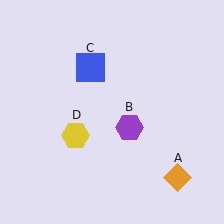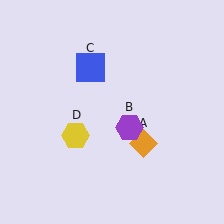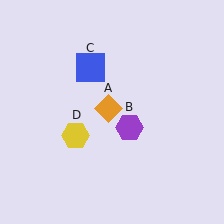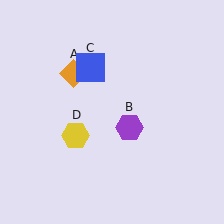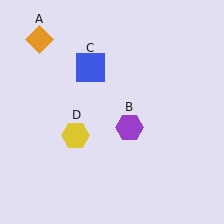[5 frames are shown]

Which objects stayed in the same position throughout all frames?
Purple hexagon (object B) and blue square (object C) and yellow hexagon (object D) remained stationary.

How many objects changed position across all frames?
1 object changed position: orange diamond (object A).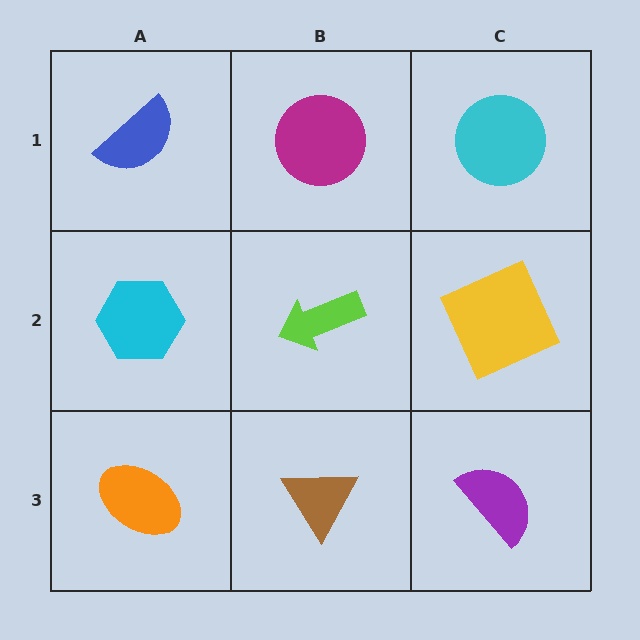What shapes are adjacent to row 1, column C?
A yellow square (row 2, column C), a magenta circle (row 1, column B).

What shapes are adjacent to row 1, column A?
A cyan hexagon (row 2, column A), a magenta circle (row 1, column B).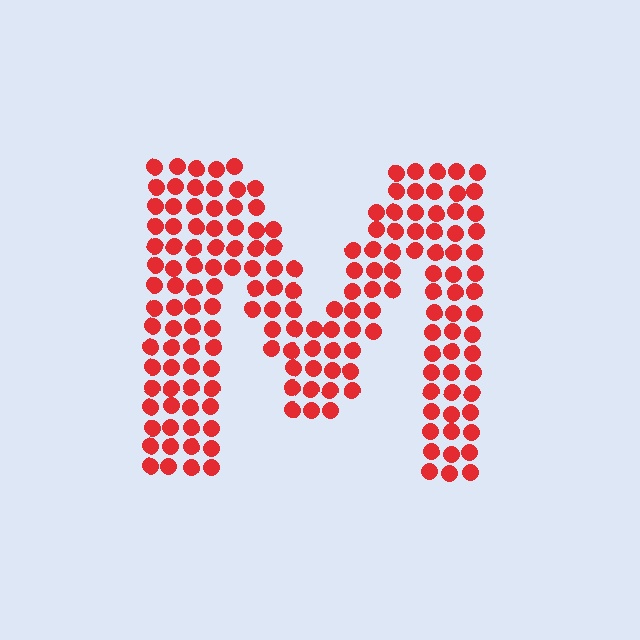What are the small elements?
The small elements are circles.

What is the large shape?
The large shape is the letter M.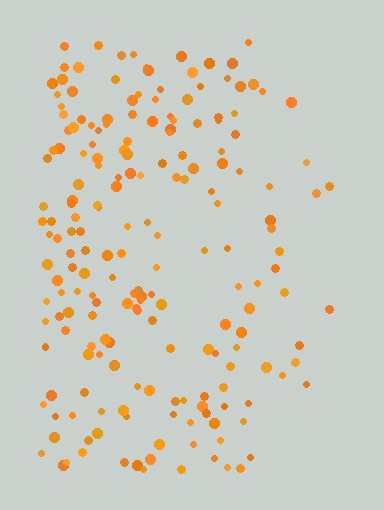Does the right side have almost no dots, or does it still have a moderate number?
Still a moderate number, just noticeably fewer than the left.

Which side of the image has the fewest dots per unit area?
The right.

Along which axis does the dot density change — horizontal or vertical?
Horizontal.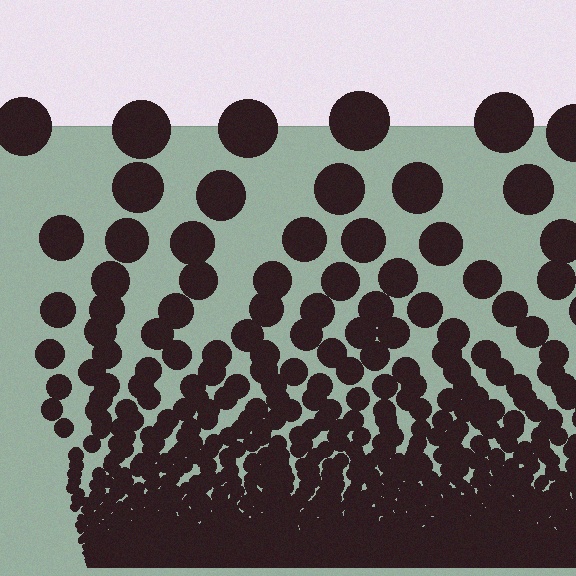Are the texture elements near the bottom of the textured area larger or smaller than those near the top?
Smaller. The gradient is inverted — elements near the bottom are smaller and denser.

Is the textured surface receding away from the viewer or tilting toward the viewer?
The surface appears to tilt toward the viewer. Texture elements get larger and sparser toward the top.